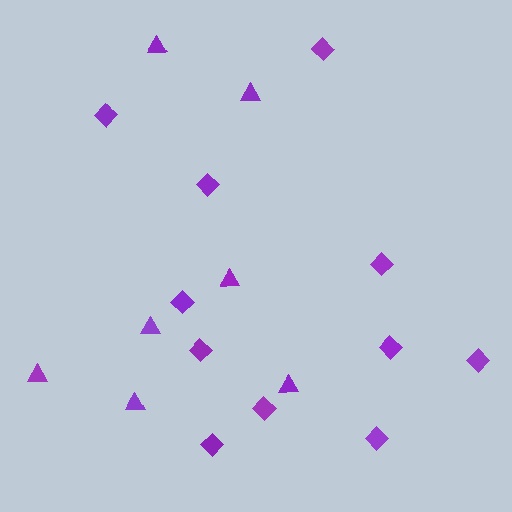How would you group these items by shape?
There are 2 groups: one group of diamonds (11) and one group of triangles (7).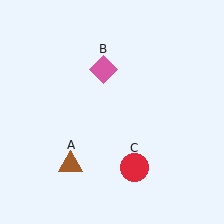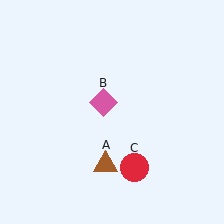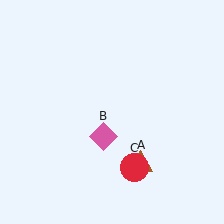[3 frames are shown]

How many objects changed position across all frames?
2 objects changed position: brown triangle (object A), pink diamond (object B).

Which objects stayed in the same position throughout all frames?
Red circle (object C) remained stationary.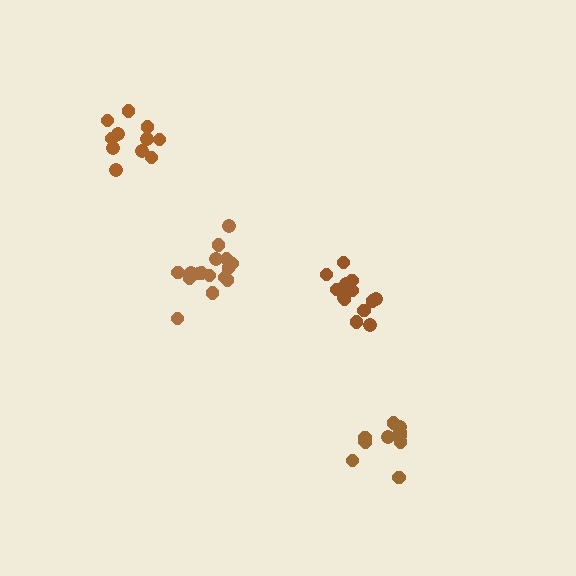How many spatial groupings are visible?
There are 4 spatial groupings.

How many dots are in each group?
Group 1: 11 dots, Group 2: 11 dots, Group 3: 16 dots, Group 4: 14 dots (52 total).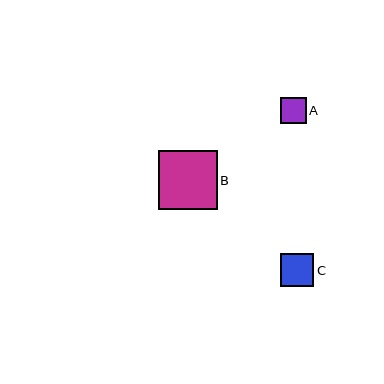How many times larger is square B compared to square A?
Square B is approximately 2.3 times the size of square A.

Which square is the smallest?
Square A is the smallest with a size of approximately 26 pixels.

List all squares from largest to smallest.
From largest to smallest: B, C, A.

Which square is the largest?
Square B is the largest with a size of approximately 59 pixels.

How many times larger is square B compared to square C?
Square B is approximately 1.8 times the size of square C.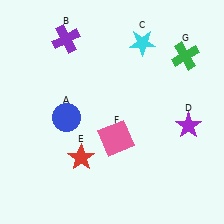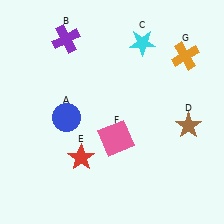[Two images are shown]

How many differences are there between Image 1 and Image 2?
There are 2 differences between the two images.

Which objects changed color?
D changed from purple to brown. G changed from green to orange.